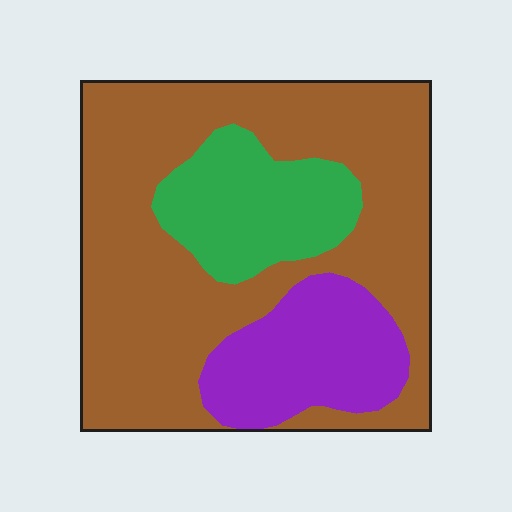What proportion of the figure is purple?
Purple covers around 20% of the figure.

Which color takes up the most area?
Brown, at roughly 65%.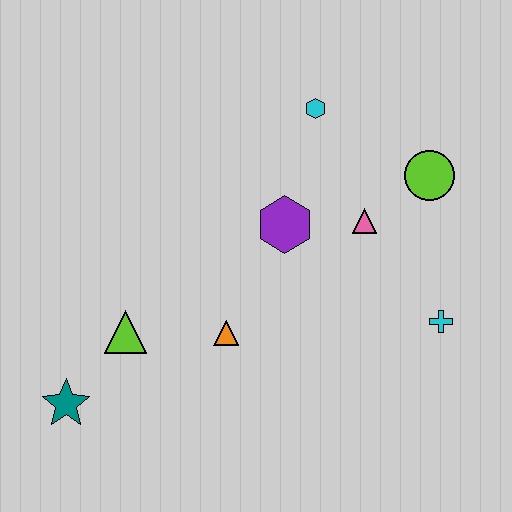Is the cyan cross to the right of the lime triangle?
Yes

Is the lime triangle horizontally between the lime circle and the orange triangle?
No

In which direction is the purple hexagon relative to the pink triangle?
The purple hexagon is to the left of the pink triangle.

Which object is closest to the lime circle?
The pink triangle is closest to the lime circle.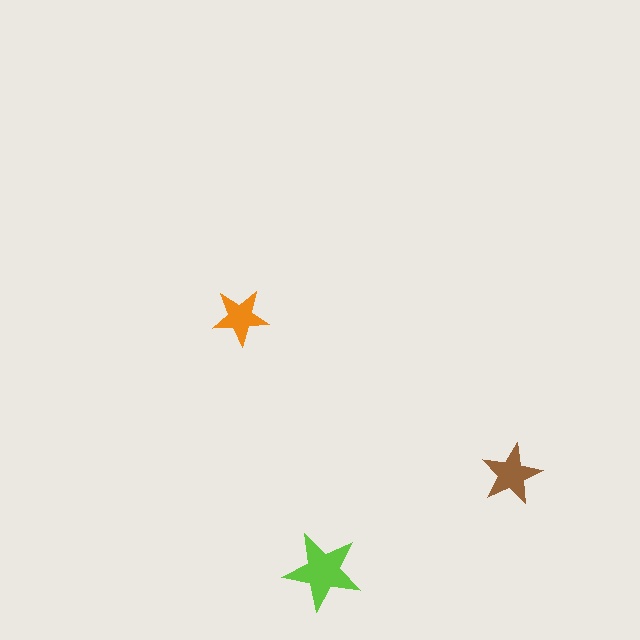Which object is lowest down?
The lime star is bottommost.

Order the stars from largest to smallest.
the lime one, the brown one, the orange one.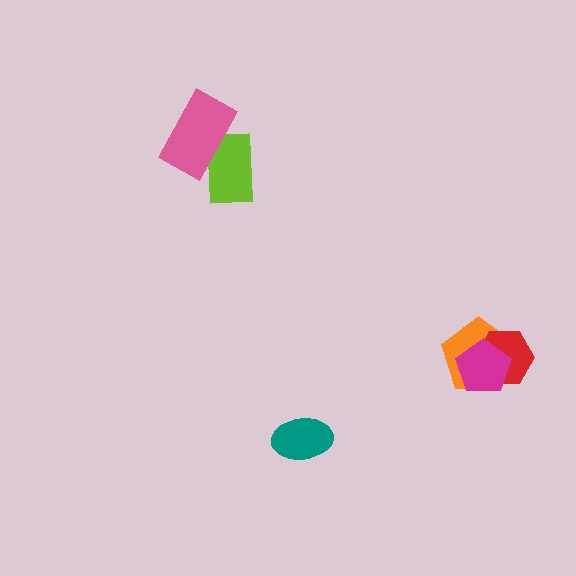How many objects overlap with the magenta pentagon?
2 objects overlap with the magenta pentagon.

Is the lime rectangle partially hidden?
Yes, it is partially covered by another shape.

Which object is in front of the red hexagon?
The magenta pentagon is in front of the red hexagon.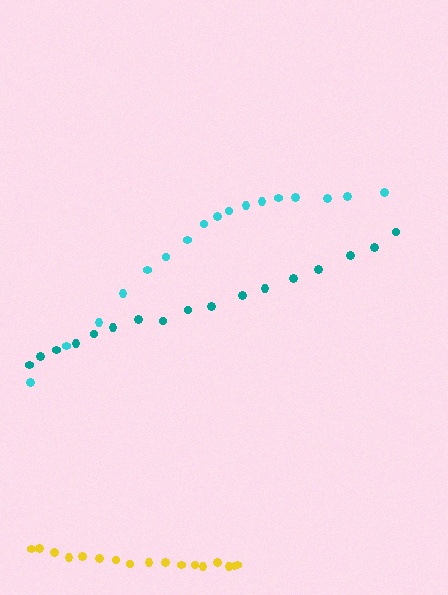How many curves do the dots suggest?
There are 3 distinct paths.